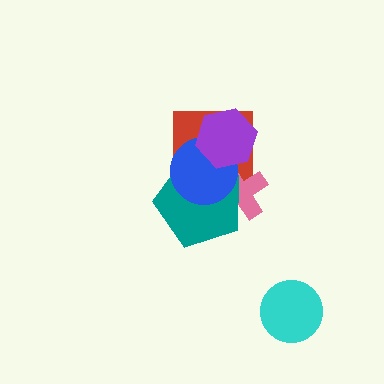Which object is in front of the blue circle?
The purple hexagon is in front of the blue circle.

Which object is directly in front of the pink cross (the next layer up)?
The teal pentagon is directly in front of the pink cross.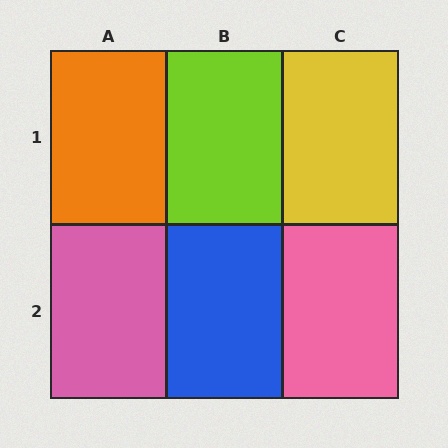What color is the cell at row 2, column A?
Pink.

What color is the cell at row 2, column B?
Blue.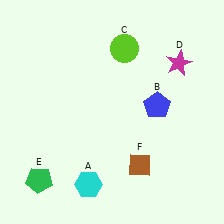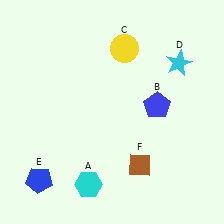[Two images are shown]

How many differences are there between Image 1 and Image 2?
There are 3 differences between the two images.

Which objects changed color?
C changed from lime to yellow. D changed from magenta to cyan. E changed from green to blue.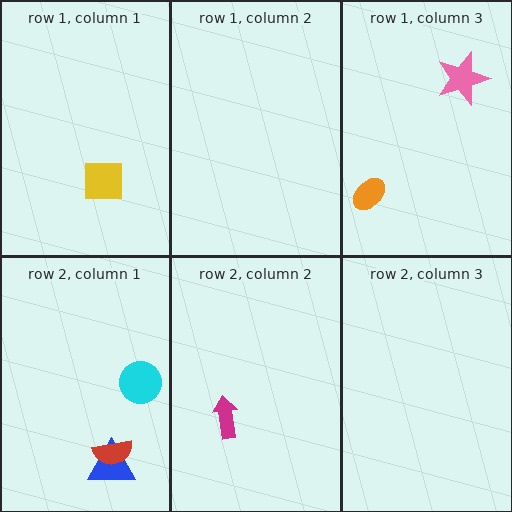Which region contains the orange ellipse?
The row 1, column 3 region.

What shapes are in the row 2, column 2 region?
The magenta arrow.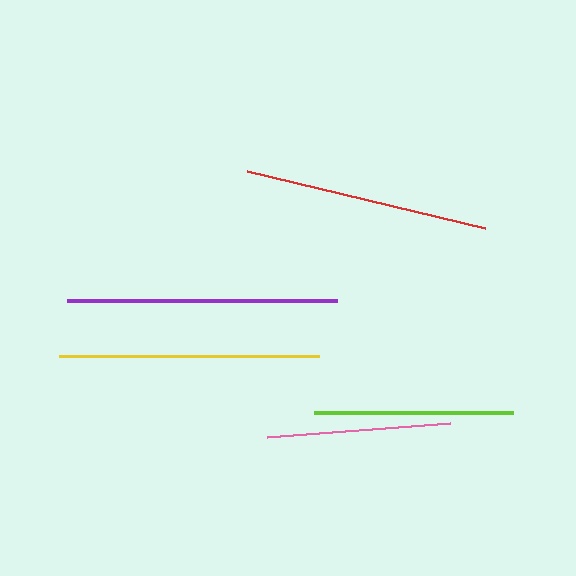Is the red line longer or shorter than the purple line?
The purple line is longer than the red line.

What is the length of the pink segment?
The pink segment is approximately 183 pixels long.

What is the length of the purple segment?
The purple segment is approximately 270 pixels long.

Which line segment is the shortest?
The pink line is the shortest at approximately 183 pixels.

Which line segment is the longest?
The purple line is the longest at approximately 270 pixels.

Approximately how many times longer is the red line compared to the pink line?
The red line is approximately 1.3 times the length of the pink line.